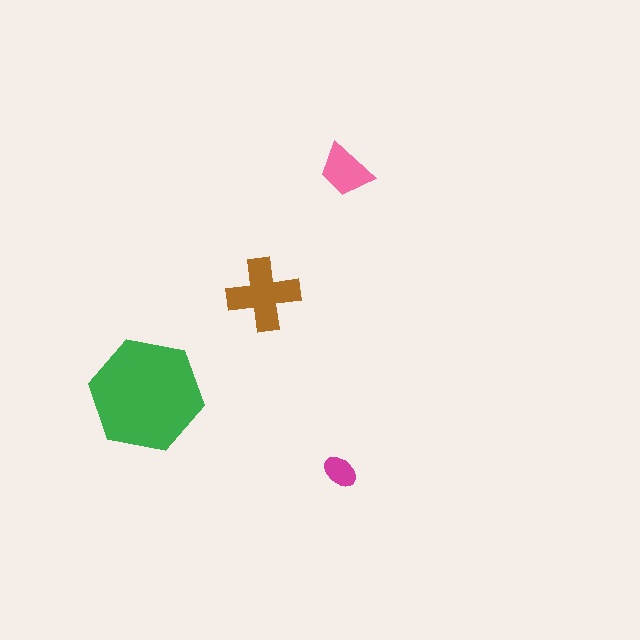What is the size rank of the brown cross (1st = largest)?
2nd.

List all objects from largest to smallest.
The green hexagon, the brown cross, the pink trapezoid, the magenta ellipse.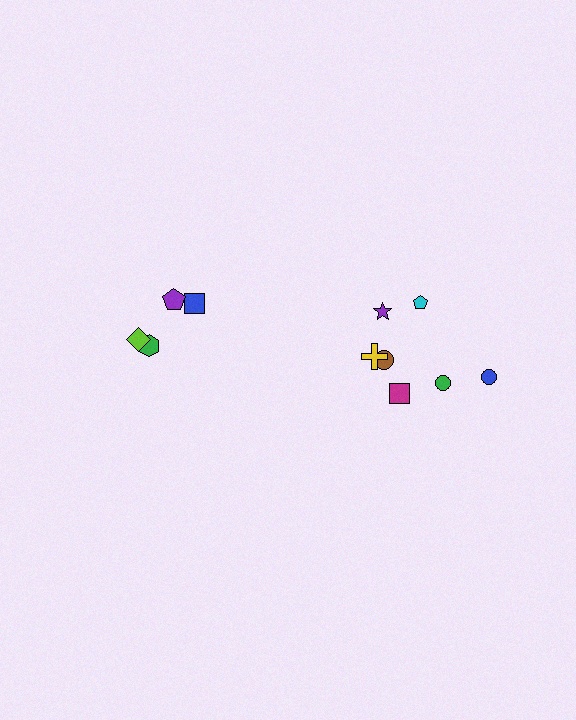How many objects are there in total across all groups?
There are 11 objects.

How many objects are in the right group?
There are 7 objects.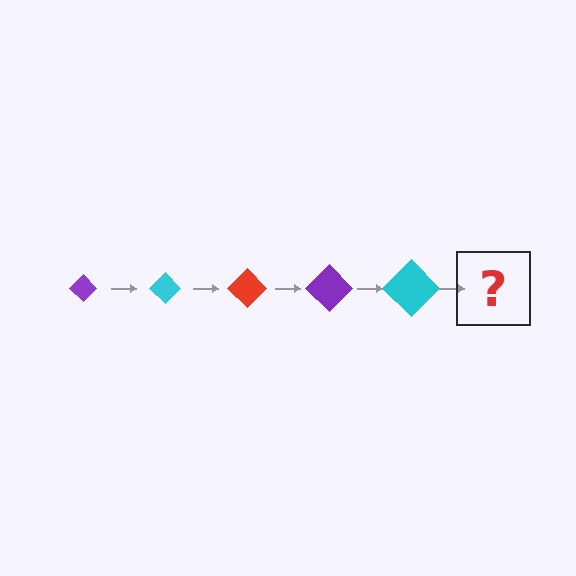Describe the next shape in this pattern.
It should be a red diamond, larger than the previous one.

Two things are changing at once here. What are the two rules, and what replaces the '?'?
The two rules are that the diamond grows larger each step and the color cycles through purple, cyan, and red. The '?' should be a red diamond, larger than the previous one.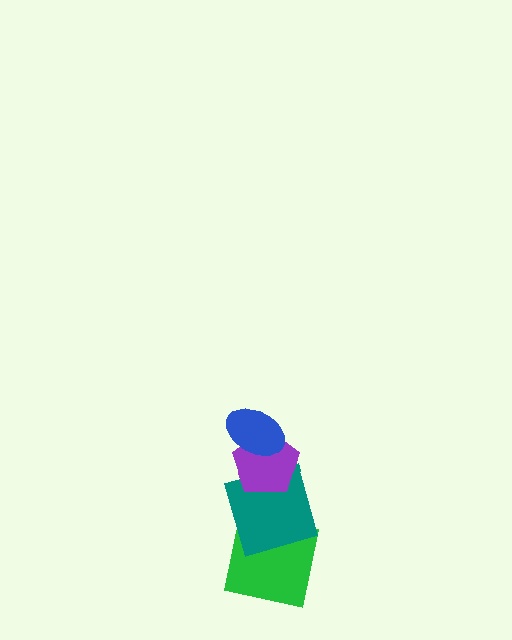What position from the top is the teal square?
The teal square is 3rd from the top.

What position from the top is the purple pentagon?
The purple pentagon is 2nd from the top.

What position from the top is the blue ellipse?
The blue ellipse is 1st from the top.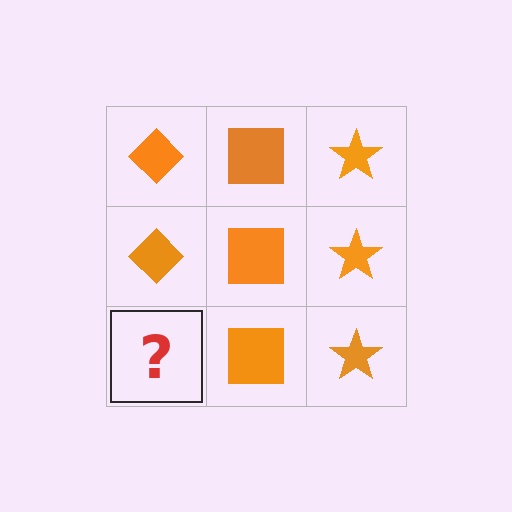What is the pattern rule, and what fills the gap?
The rule is that each column has a consistent shape. The gap should be filled with an orange diamond.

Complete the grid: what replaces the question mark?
The question mark should be replaced with an orange diamond.